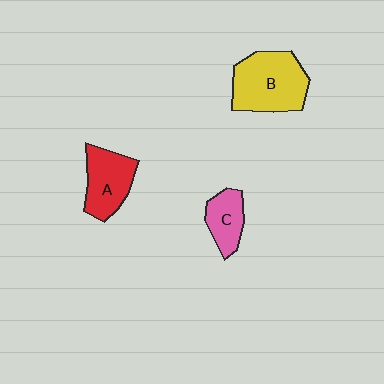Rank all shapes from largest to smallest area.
From largest to smallest: B (yellow), A (red), C (pink).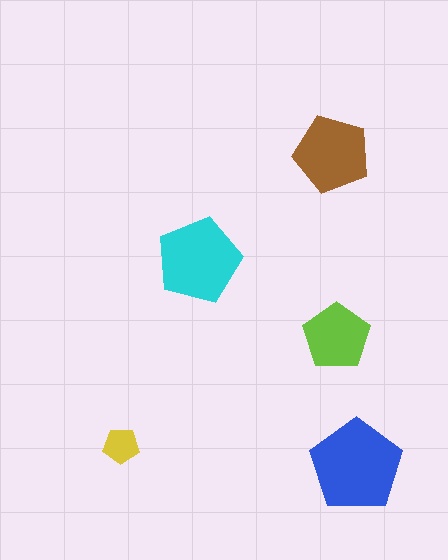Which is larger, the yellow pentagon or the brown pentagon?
The brown one.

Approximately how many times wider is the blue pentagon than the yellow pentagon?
About 2.5 times wider.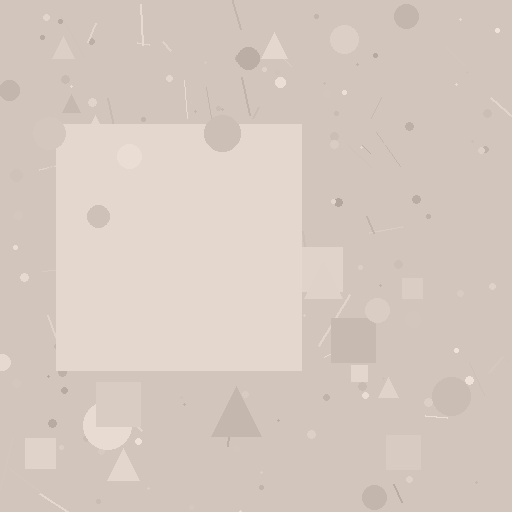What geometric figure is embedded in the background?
A square is embedded in the background.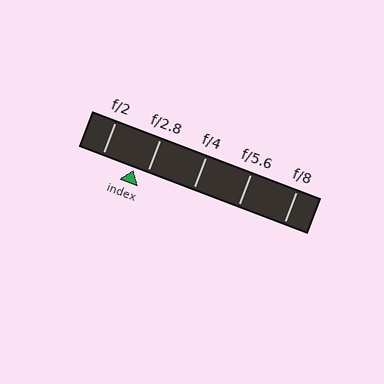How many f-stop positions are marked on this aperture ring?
There are 5 f-stop positions marked.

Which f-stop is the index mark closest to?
The index mark is closest to f/2.8.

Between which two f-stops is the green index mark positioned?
The index mark is between f/2 and f/2.8.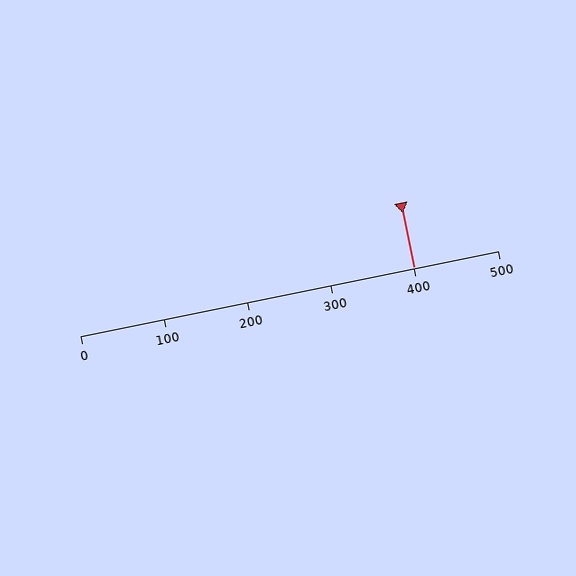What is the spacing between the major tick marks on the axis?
The major ticks are spaced 100 apart.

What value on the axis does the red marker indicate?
The marker indicates approximately 400.